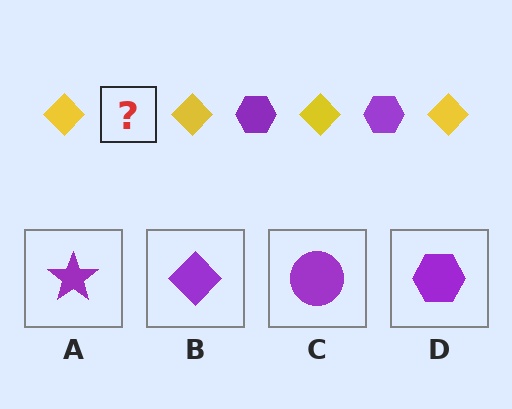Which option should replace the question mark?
Option D.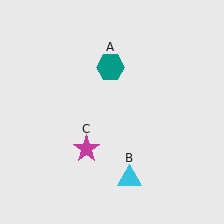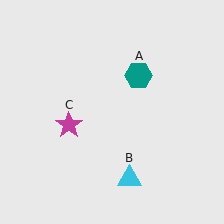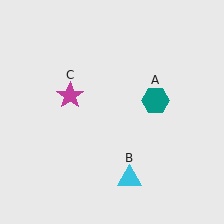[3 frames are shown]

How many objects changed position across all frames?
2 objects changed position: teal hexagon (object A), magenta star (object C).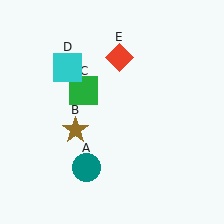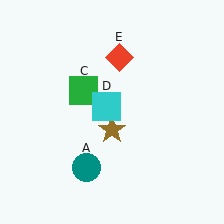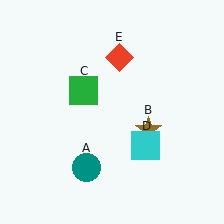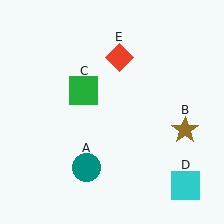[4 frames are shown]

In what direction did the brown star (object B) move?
The brown star (object B) moved right.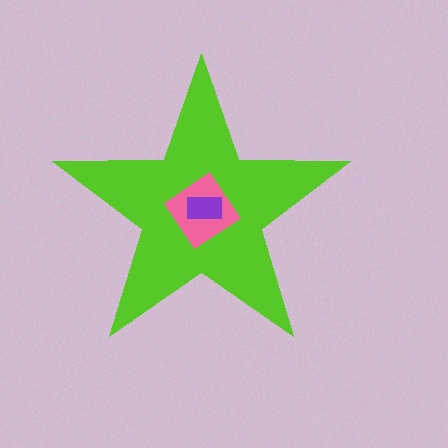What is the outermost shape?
The lime star.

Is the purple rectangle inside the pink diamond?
Yes.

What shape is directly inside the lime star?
The pink diamond.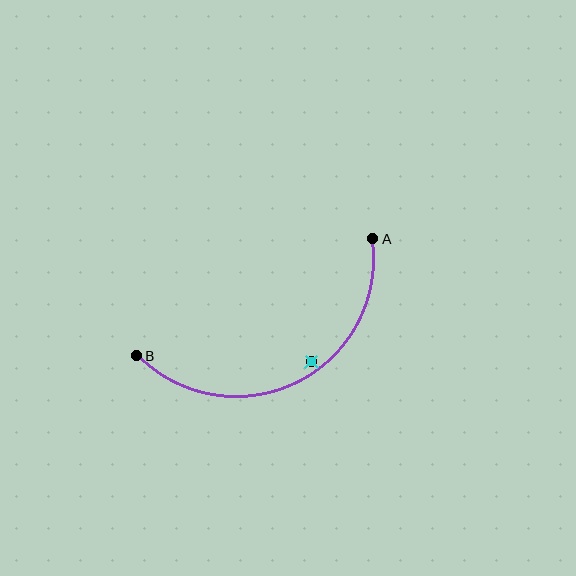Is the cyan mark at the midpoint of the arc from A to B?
No — the cyan mark does not lie on the arc at all. It sits slightly inside the curve.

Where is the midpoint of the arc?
The arc midpoint is the point on the curve farthest from the straight line joining A and B. It sits below that line.